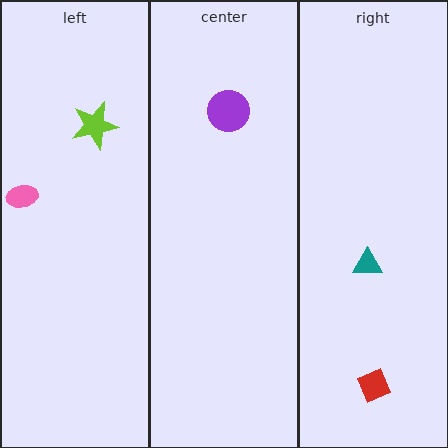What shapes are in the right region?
The red diamond, the teal triangle.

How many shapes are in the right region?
2.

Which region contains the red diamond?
The right region.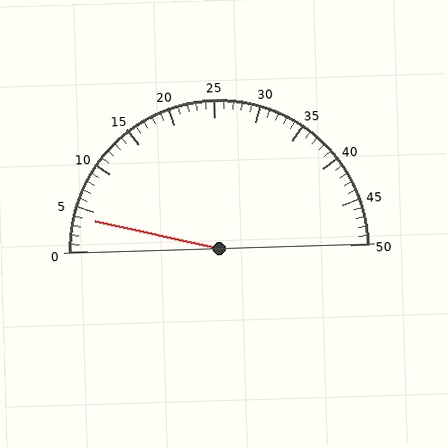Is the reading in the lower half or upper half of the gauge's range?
The reading is in the lower half of the range (0 to 50).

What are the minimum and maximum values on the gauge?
The gauge ranges from 0 to 50.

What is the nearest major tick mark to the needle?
The nearest major tick mark is 5.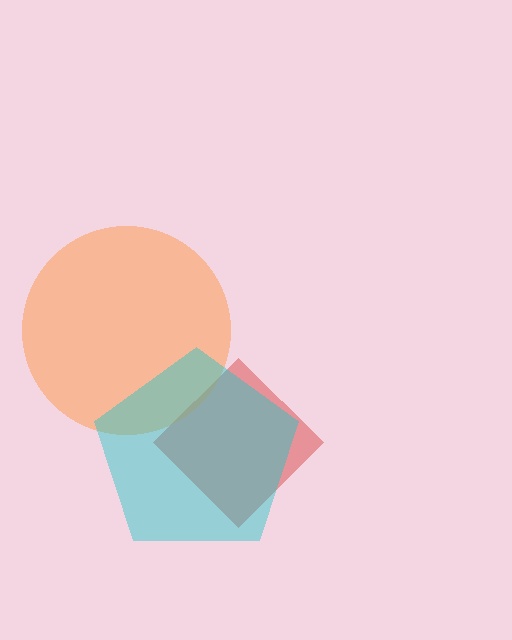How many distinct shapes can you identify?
There are 3 distinct shapes: a red diamond, an orange circle, a cyan pentagon.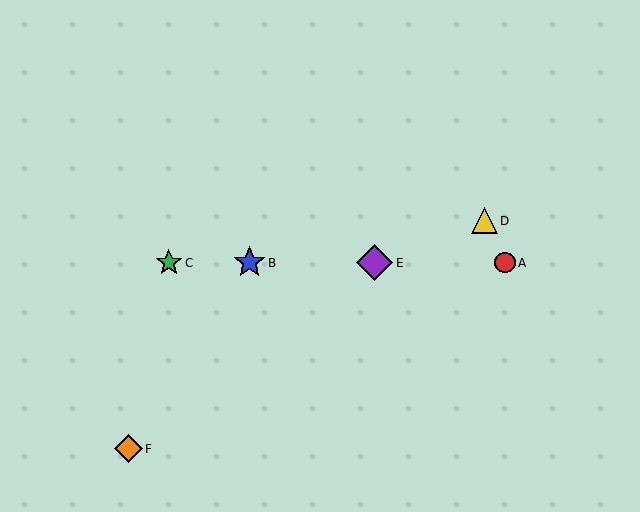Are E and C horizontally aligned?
Yes, both are at y≈263.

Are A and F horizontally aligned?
No, A is at y≈263 and F is at y≈449.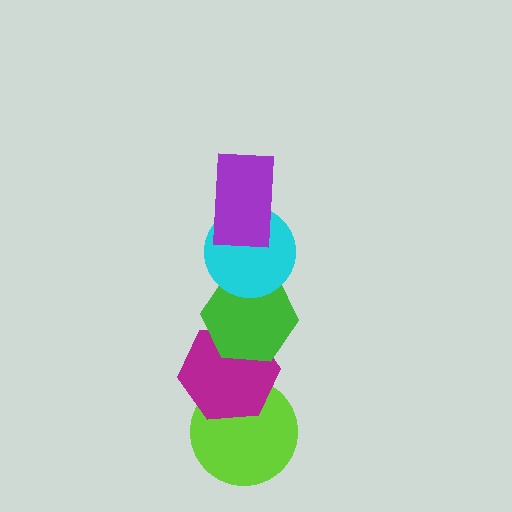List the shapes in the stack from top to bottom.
From top to bottom: the purple rectangle, the cyan circle, the green hexagon, the magenta hexagon, the lime circle.